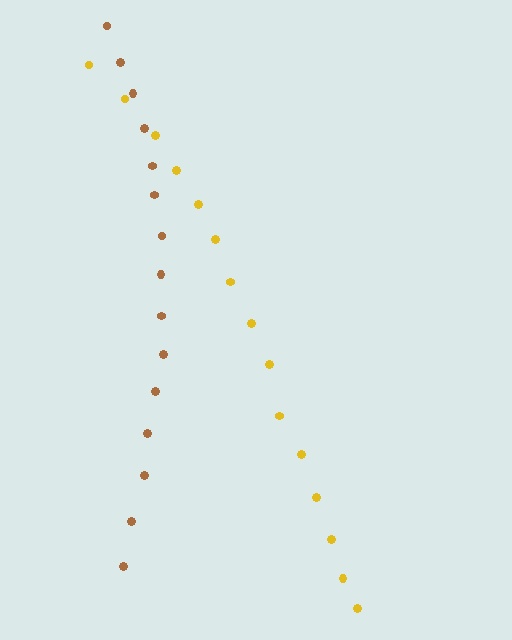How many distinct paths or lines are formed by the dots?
There are 2 distinct paths.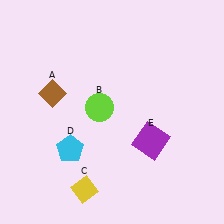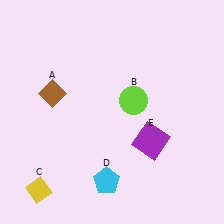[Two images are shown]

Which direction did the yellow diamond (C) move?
The yellow diamond (C) moved left.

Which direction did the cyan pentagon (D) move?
The cyan pentagon (D) moved right.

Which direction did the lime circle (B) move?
The lime circle (B) moved right.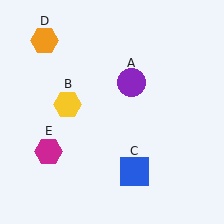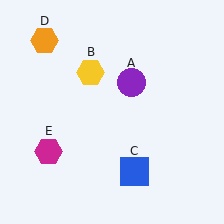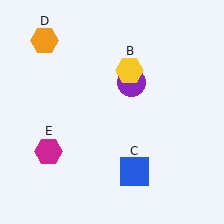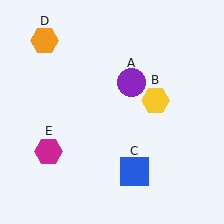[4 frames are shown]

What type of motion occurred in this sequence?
The yellow hexagon (object B) rotated clockwise around the center of the scene.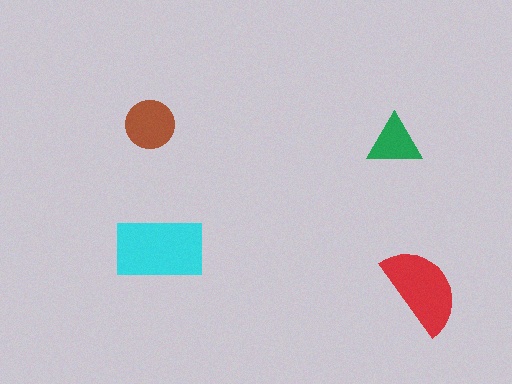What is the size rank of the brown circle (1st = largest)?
3rd.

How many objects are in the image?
There are 4 objects in the image.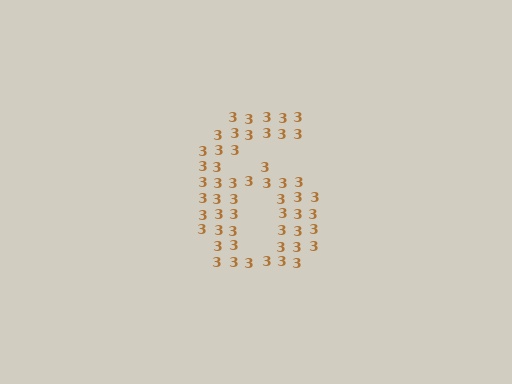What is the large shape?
The large shape is the digit 6.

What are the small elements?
The small elements are digit 3's.